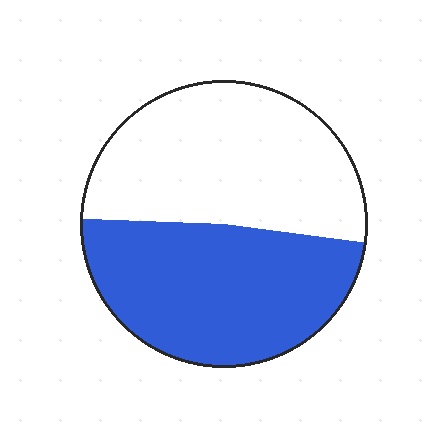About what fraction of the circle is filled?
About one half (1/2).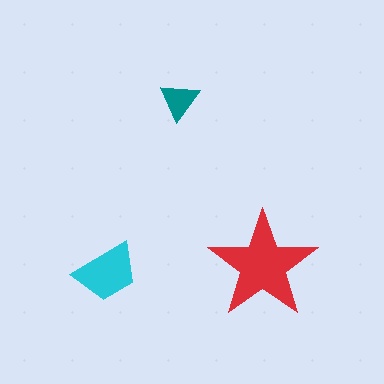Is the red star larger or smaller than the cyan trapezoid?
Larger.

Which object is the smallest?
The teal triangle.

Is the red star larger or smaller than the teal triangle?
Larger.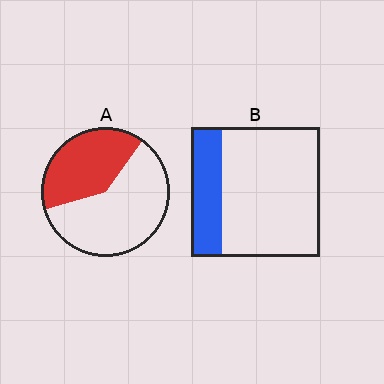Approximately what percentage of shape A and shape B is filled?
A is approximately 40% and B is approximately 25%.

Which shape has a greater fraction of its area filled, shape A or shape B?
Shape A.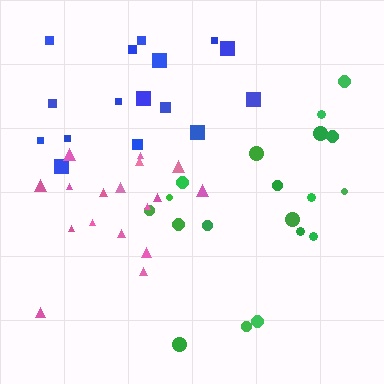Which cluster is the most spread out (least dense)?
Blue.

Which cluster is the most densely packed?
Pink.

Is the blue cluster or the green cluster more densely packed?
Green.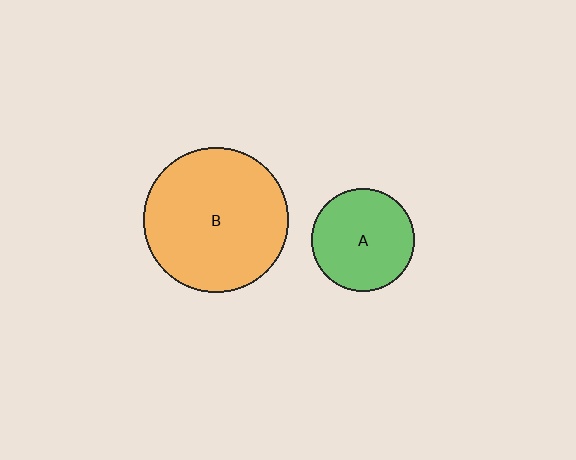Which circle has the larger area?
Circle B (orange).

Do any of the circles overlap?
No, none of the circles overlap.